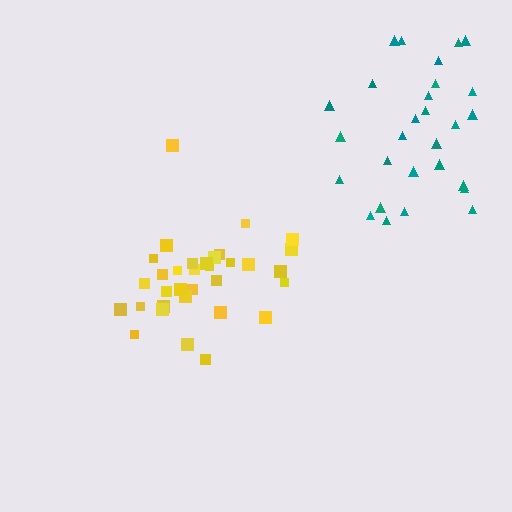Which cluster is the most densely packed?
Yellow.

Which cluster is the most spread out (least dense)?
Teal.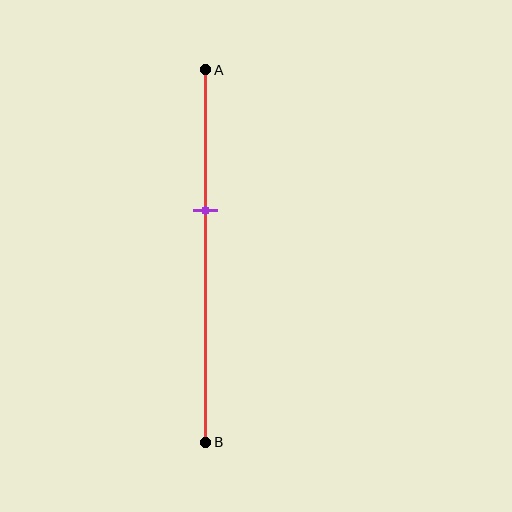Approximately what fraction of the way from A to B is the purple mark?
The purple mark is approximately 40% of the way from A to B.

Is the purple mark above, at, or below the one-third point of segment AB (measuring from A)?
The purple mark is below the one-third point of segment AB.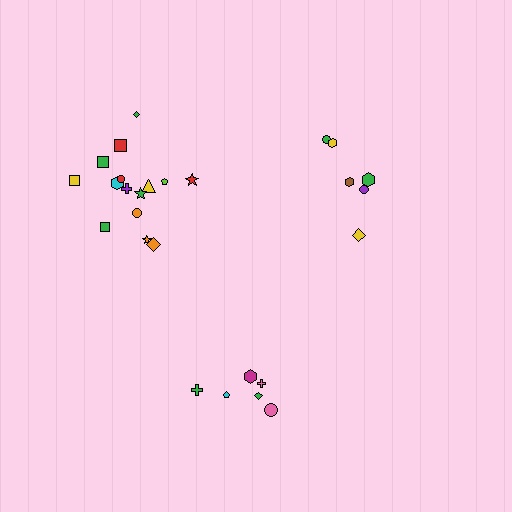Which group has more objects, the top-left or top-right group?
The top-left group.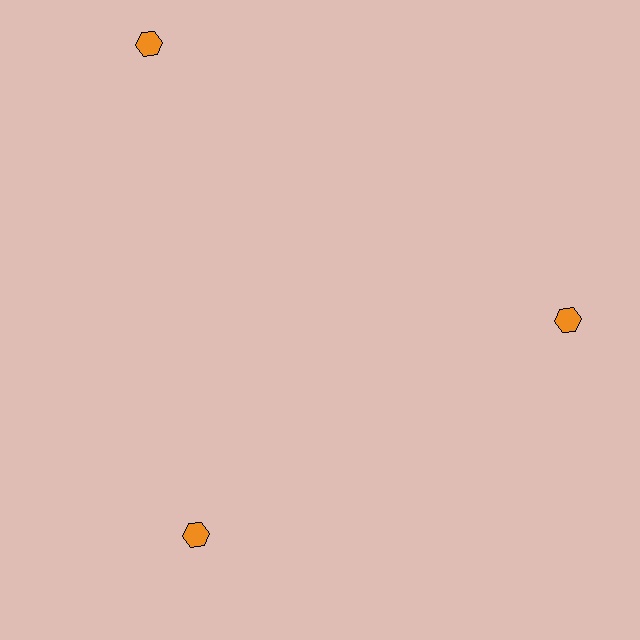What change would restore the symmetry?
The symmetry would be restored by moving it inward, back onto the ring so that all 3 hexagons sit at equal angles and equal distance from the center.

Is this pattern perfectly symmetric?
No. The 3 orange hexagons are arranged in a ring, but one element near the 11 o'clock position is pushed outward from the center, breaking the 3-fold rotational symmetry.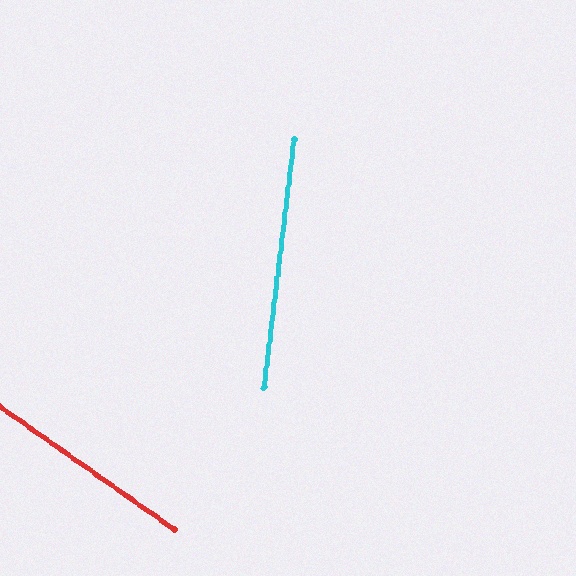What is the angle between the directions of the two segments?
Approximately 62 degrees.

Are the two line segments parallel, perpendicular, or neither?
Neither parallel nor perpendicular — they differ by about 62°.